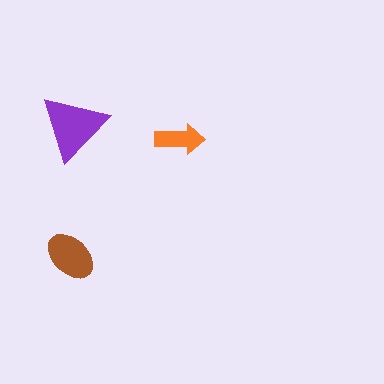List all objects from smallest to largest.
The orange arrow, the brown ellipse, the purple triangle.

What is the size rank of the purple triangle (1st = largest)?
1st.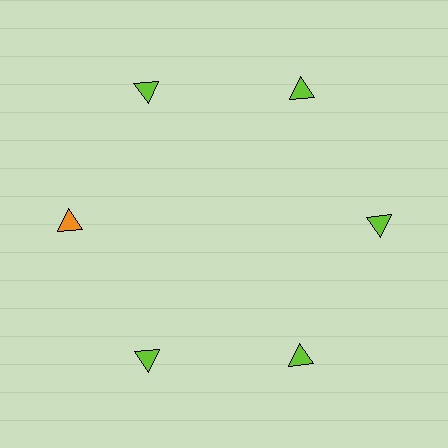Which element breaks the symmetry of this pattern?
The orange triangle at roughly the 9 o'clock position breaks the symmetry. All other shapes are lime triangles.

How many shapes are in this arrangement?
There are 6 shapes arranged in a ring pattern.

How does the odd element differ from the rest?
It has a different color: orange instead of lime.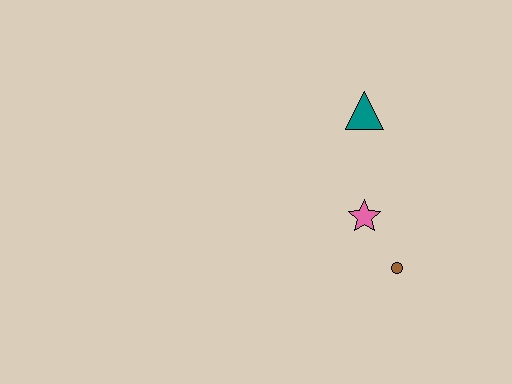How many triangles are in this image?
There is 1 triangle.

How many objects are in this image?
There are 3 objects.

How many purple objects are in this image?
There are no purple objects.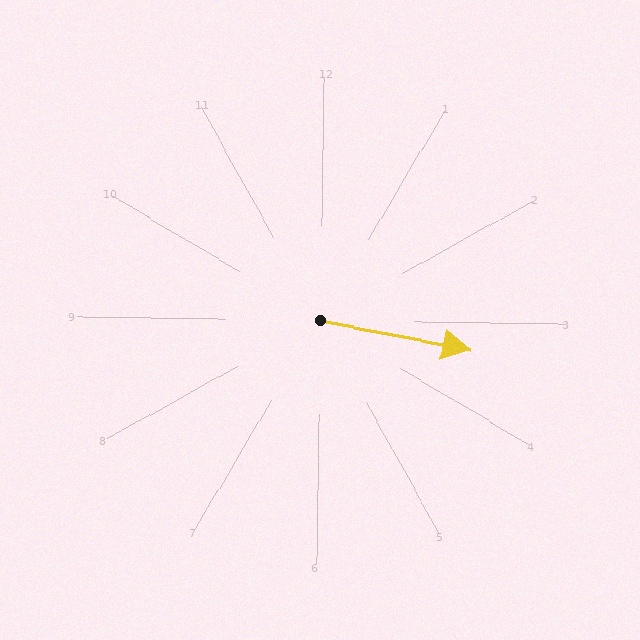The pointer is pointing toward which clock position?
Roughly 3 o'clock.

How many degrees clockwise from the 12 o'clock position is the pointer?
Approximately 100 degrees.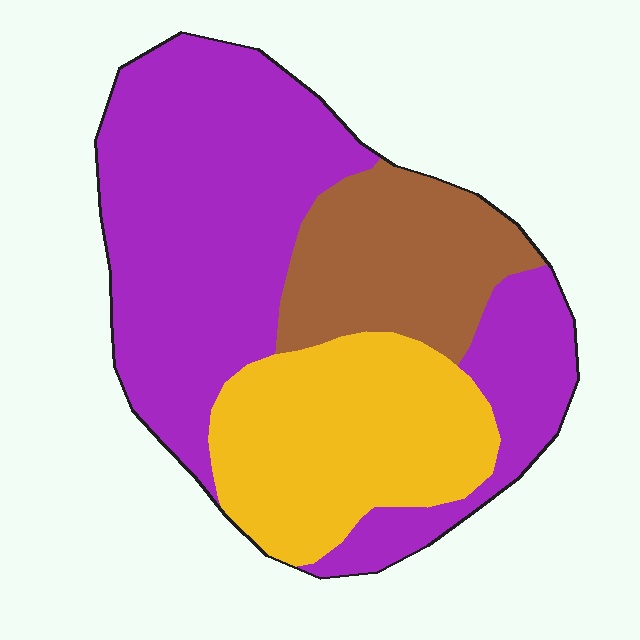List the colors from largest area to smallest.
From largest to smallest: purple, yellow, brown.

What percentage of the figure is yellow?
Yellow covers around 25% of the figure.